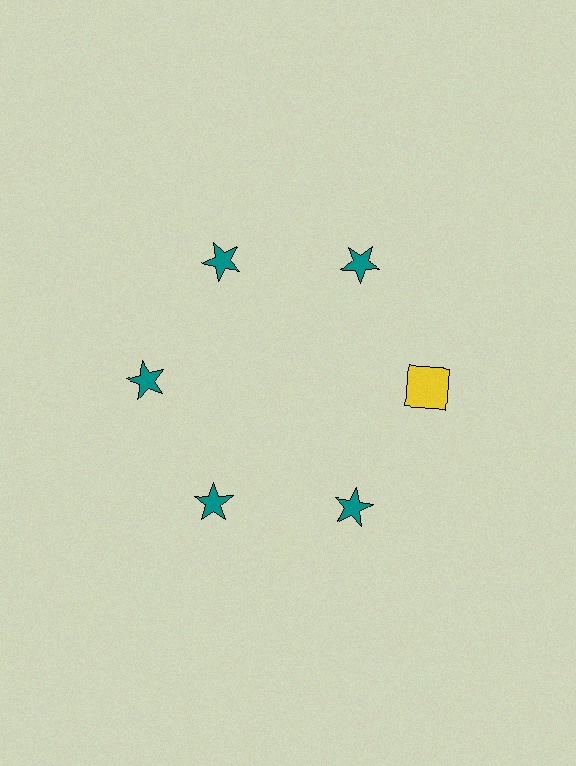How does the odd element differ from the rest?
It differs in both color (yellow instead of teal) and shape (square instead of star).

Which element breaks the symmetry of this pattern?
The yellow square at roughly the 3 o'clock position breaks the symmetry. All other shapes are teal stars.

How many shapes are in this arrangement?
There are 6 shapes arranged in a ring pattern.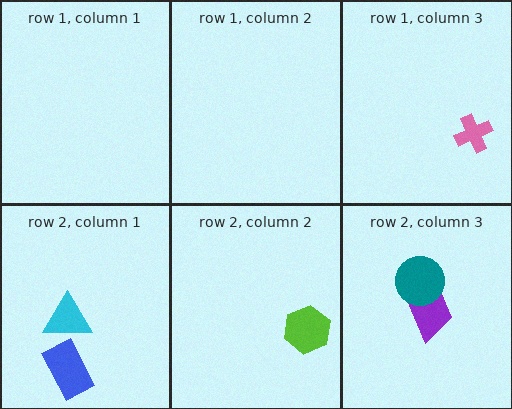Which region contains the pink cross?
The row 1, column 3 region.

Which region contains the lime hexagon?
The row 2, column 2 region.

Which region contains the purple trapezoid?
The row 2, column 3 region.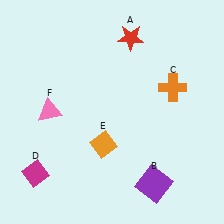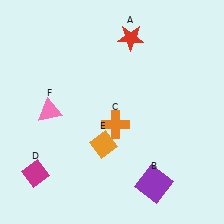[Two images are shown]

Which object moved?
The orange cross (C) moved left.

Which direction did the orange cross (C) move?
The orange cross (C) moved left.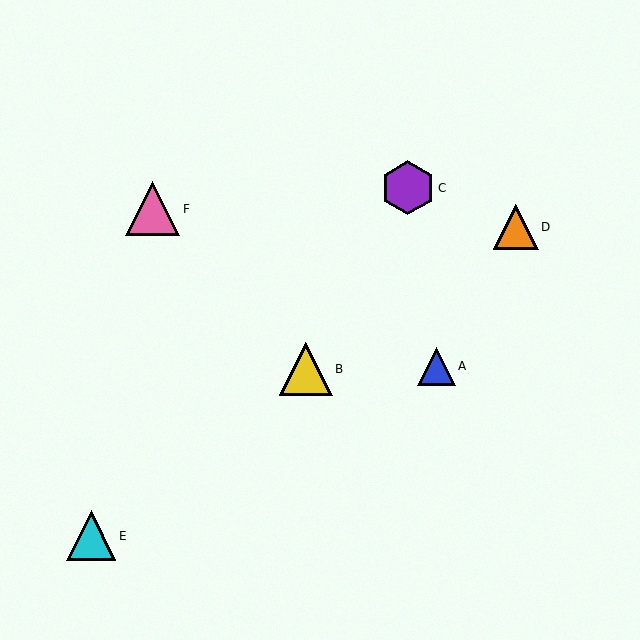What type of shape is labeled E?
Shape E is a cyan triangle.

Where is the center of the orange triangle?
The center of the orange triangle is at (516, 227).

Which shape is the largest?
The purple hexagon (labeled C) is the largest.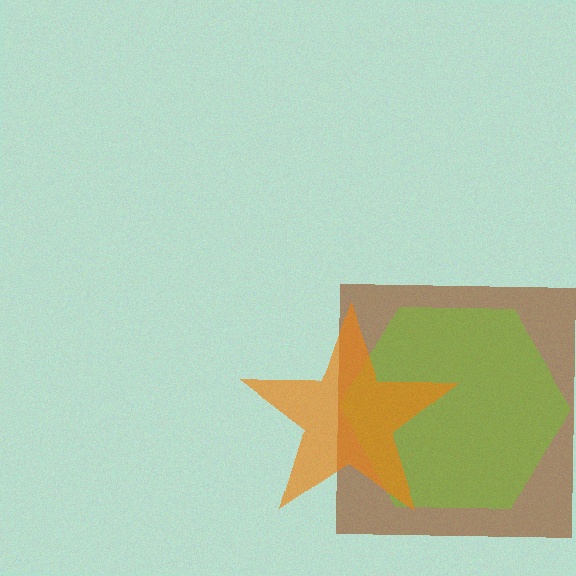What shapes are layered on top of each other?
The layered shapes are: a brown square, a lime hexagon, an orange star.